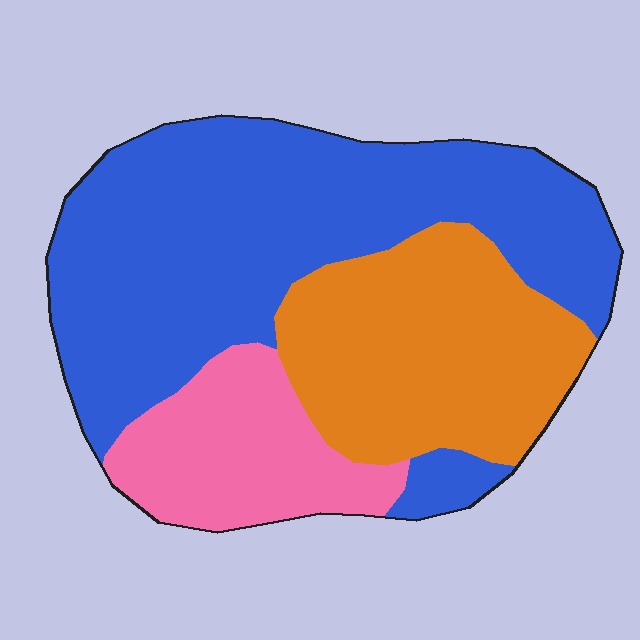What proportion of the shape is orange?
Orange covers about 30% of the shape.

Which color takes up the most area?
Blue, at roughly 55%.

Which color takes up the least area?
Pink, at roughly 15%.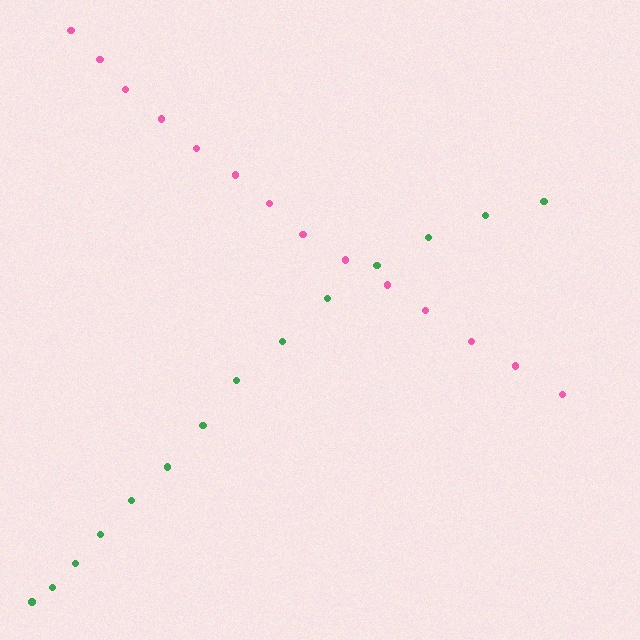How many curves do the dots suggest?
There are 2 distinct paths.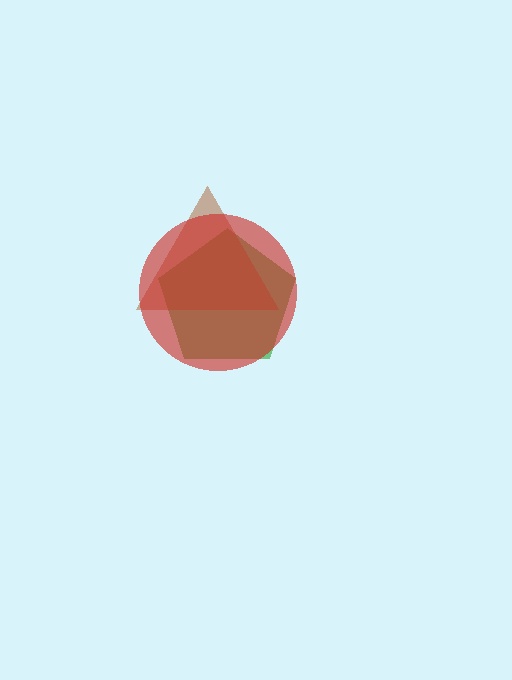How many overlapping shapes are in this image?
There are 3 overlapping shapes in the image.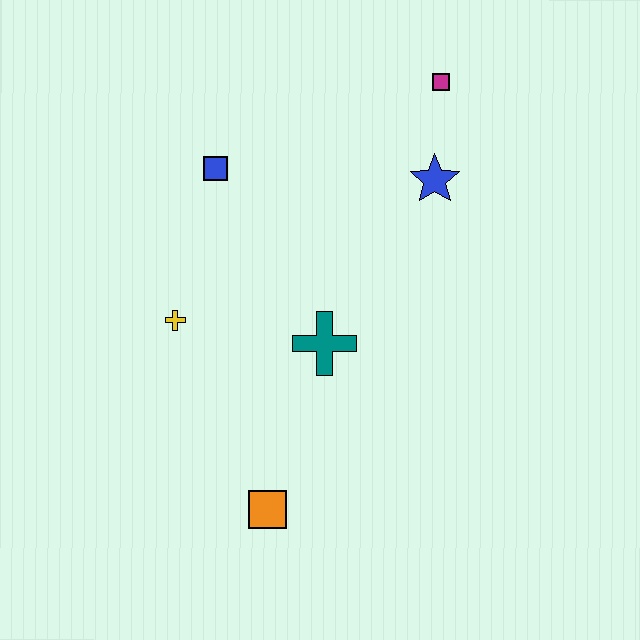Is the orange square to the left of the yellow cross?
No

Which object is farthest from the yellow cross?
The magenta square is farthest from the yellow cross.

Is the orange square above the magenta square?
No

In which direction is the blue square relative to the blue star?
The blue square is to the left of the blue star.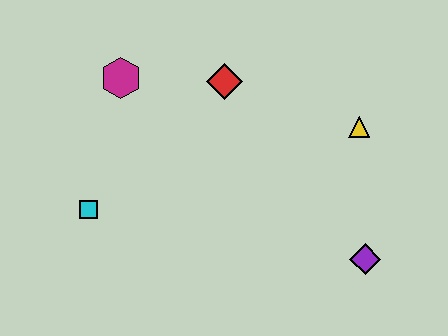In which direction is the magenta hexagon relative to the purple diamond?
The magenta hexagon is to the left of the purple diamond.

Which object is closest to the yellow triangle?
The purple diamond is closest to the yellow triangle.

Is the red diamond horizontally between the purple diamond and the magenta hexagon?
Yes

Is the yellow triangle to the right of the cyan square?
Yes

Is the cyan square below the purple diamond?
No